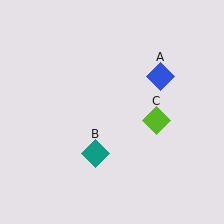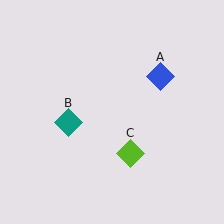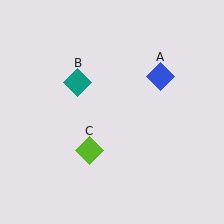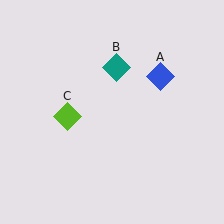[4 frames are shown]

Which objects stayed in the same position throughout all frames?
Blue diamond (object A) remained stationary.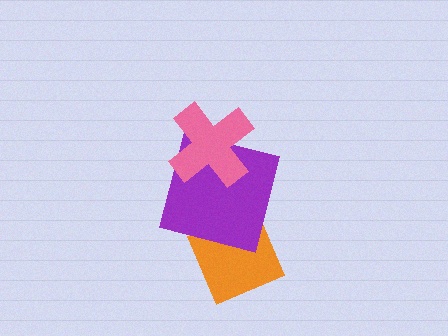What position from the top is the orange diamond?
The orange diamond is 3rd from the top.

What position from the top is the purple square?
The purple square is 2nd from the top.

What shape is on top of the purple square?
The pink cross is on top of the purple square.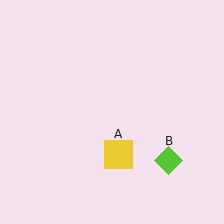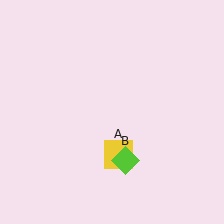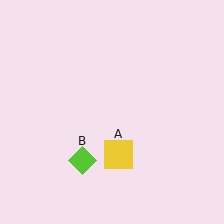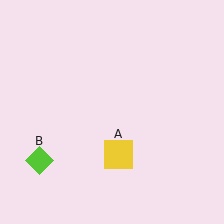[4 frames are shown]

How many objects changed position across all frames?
1 object changed position: lime diamond (object B).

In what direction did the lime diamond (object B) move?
The lime diamond (object B) moved left.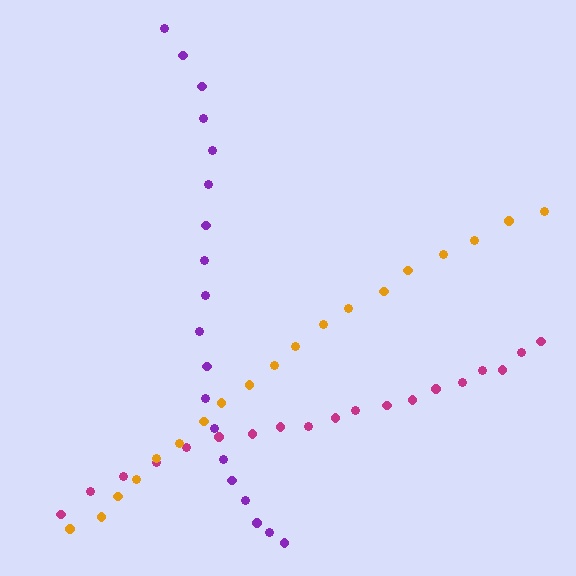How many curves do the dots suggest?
There are 3 distinct paths.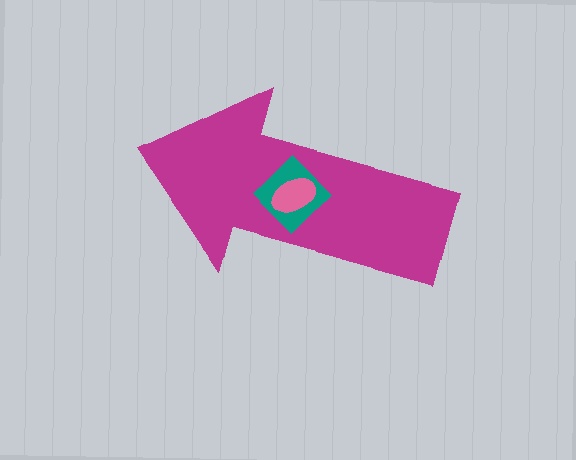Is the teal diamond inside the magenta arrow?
Yes.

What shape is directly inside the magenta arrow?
The teal diamond.